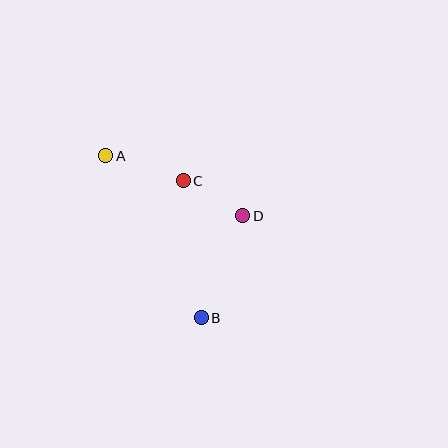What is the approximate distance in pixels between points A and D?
The distance between A and D is approximately 150 pixels.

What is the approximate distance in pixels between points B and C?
The distance between B and C is approximately 138 pixels.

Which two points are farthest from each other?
Points A and B are farthest from each other.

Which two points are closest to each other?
Points C and D are closest to each other.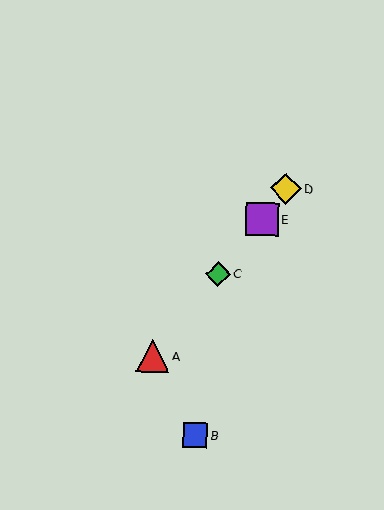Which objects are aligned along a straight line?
Objects A, C, D, E are aligned along a straight line.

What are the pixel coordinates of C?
Object C is at (218, 274).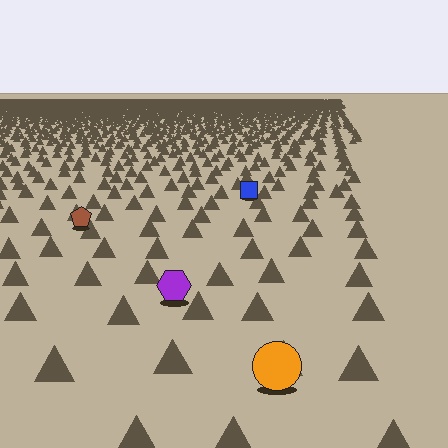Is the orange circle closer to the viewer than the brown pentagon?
Yes. The orange circle is closer — you can tell from the texture gradient: the ground texture is coarser near it.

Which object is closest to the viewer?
The orange circle is closest. The texture marks near it are larger and more spread out.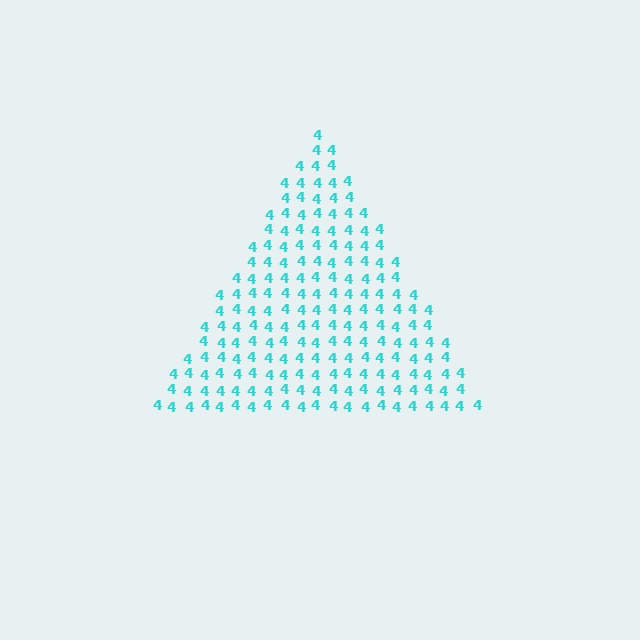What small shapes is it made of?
It is made of small digit 4's.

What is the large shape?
The large shape is a triangle.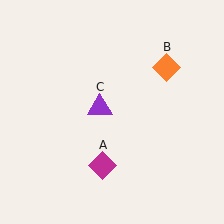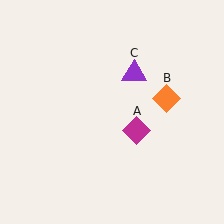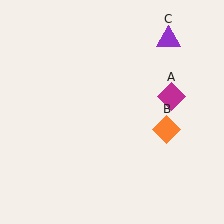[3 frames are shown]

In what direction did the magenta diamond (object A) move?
The magenta diamond (object A) moved up and to the right.